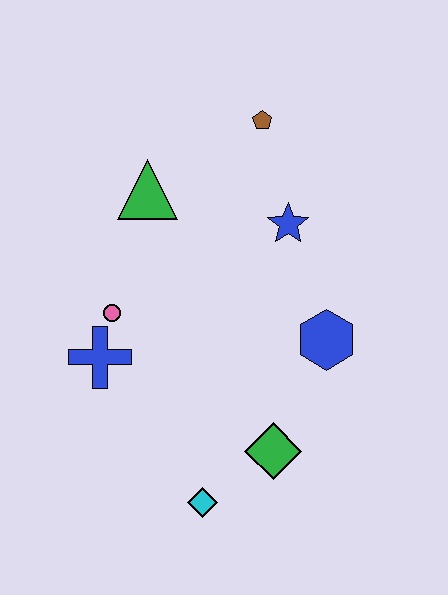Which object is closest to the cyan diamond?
The green diamond is closest to the cyan diamond.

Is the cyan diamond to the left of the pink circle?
No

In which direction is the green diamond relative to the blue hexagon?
The green diamond is below the blue hexagon.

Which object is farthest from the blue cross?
The brown pentagon is farthest from the blue cross.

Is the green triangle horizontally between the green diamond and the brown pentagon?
No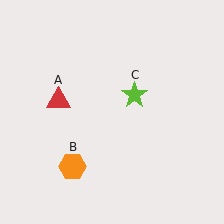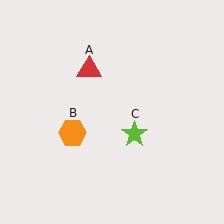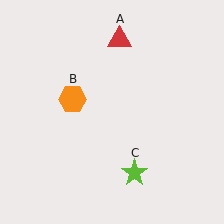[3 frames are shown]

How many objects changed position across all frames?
3 objects changed position: red triangle (object A), orange hexagon (object B), lime star (object C).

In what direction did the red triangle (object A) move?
The red triangle (object A) moved up and to the right.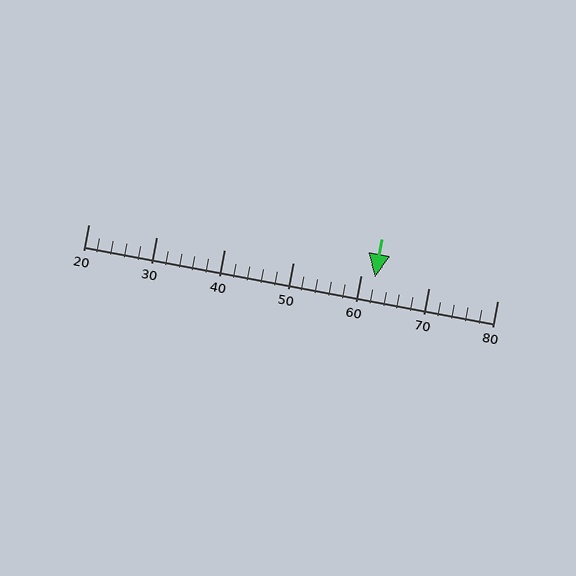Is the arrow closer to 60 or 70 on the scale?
The arrow is closer to 60.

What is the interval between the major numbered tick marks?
The major tick marks are spaced 10 units apart.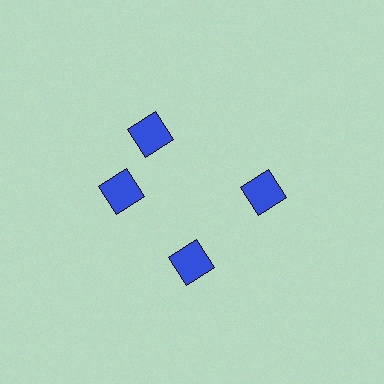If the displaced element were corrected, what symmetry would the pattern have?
It would have 4-fold rotational symmetry — the pattern would map onto itself every 90 degrees.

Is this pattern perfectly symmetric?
No. The 4 blue squares are arranged in a ring, but one element near the 12 o'clock position is rotated out of alignment along the ring, breaking the 4-fold rotational symmetry.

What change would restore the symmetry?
The symmetry would be restored by rotating it back into even spacing with its neighbors so that all 4 squares sit at equal angles and equal distance from the center.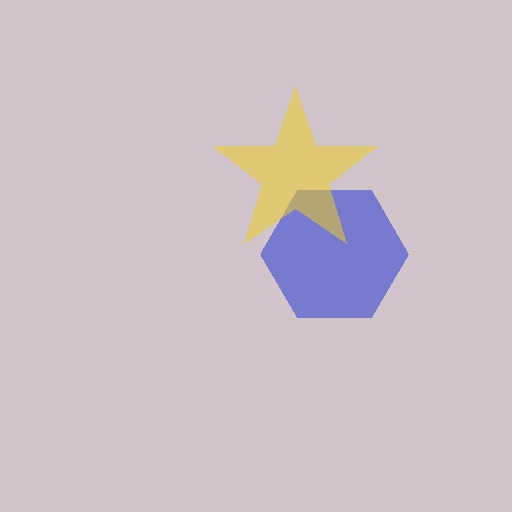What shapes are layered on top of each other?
The layered shapes are: a blue hexagon, a yellow star.